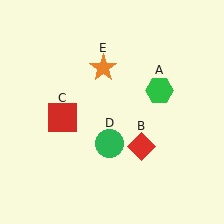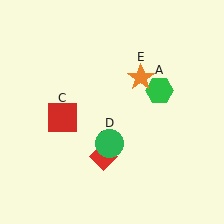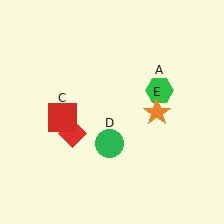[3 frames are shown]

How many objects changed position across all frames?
2 objects changed position: red diamond (object B), orange star (object E).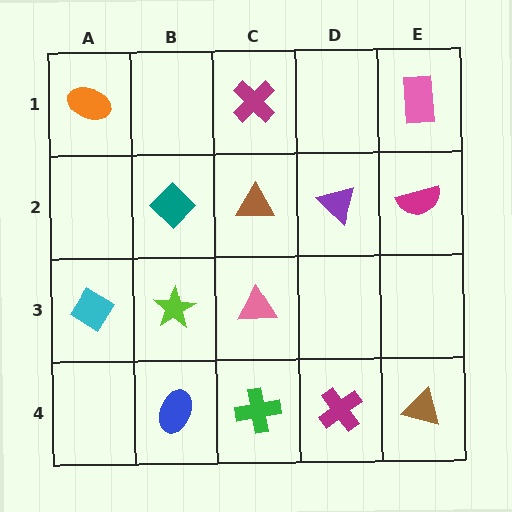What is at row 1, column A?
An orange ellipse.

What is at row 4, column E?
A brown triangle.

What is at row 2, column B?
A teal diamond.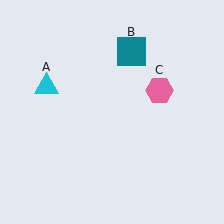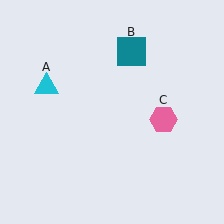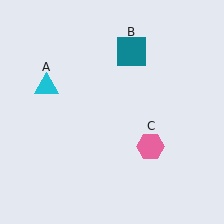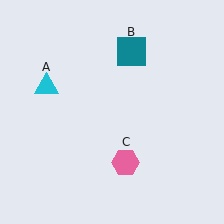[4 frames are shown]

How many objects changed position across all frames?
1 object changed position: pink hexagon (object C).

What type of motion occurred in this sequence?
The pink hexagon (object C) rotated clockwise around the center of the scene.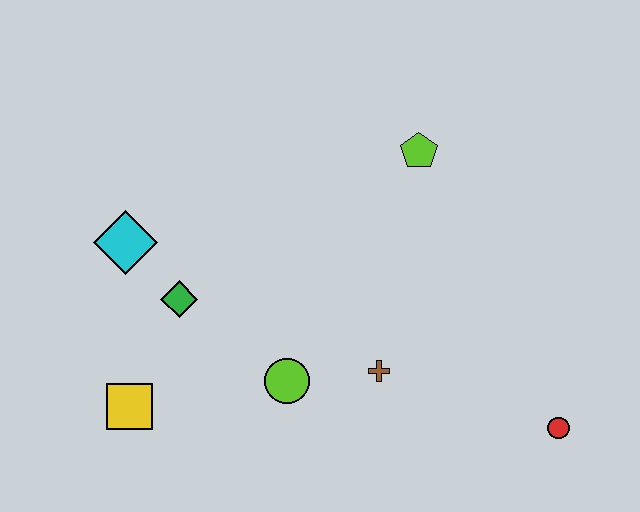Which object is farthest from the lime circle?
The red circle is farthest from the lime circle.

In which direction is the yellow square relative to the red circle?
The yellow square is to the left of the red circle.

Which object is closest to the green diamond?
The cyan diamond is closest to the green diamond.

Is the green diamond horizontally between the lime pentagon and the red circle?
No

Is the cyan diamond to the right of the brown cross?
No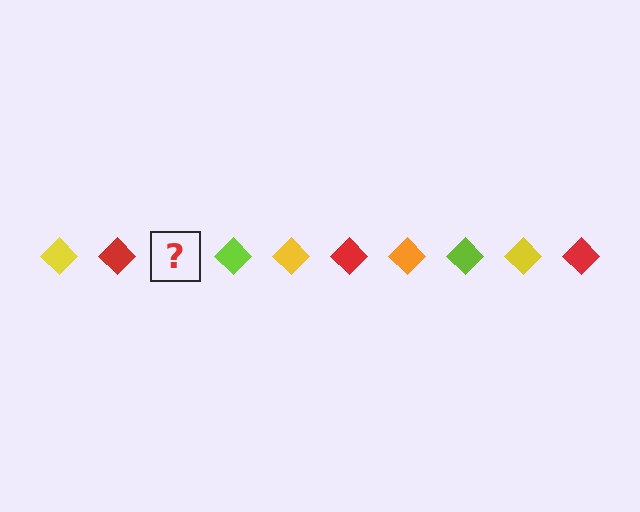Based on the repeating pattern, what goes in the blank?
The blank should be an orange diamond.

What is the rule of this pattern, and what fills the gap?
The rule is that the pattern cycles through yellow, red, orange, lime diamonds. The gap should be filled with an orange diamond.